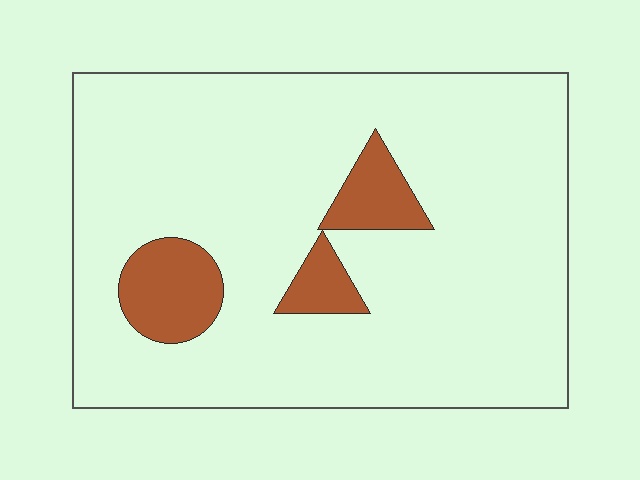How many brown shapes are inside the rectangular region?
3.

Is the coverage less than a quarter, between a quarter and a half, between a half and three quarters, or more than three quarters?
Less than a quarter.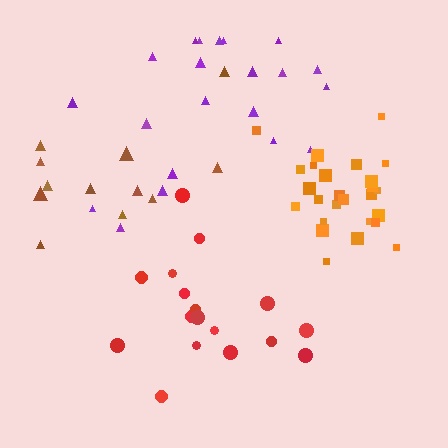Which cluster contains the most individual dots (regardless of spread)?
Orange (28).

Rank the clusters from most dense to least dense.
orange, red, purple, brown.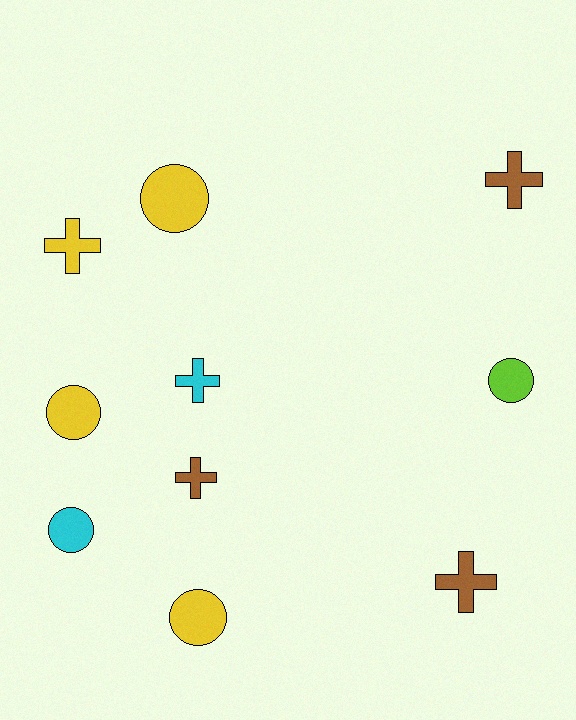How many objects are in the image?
There are 10 objects.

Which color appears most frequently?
Yellow, with 4 objects.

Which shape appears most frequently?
Circle, with 5 objects.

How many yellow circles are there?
There are 3 yellow circles.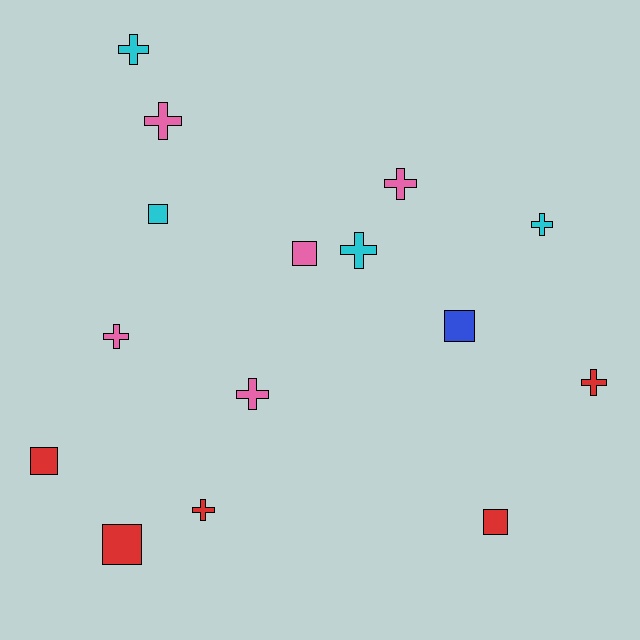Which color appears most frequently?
Pink, with 5 objects.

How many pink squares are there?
There is 1 pink square.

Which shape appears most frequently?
Cross, with 9 objects.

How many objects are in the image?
There are 15 objects.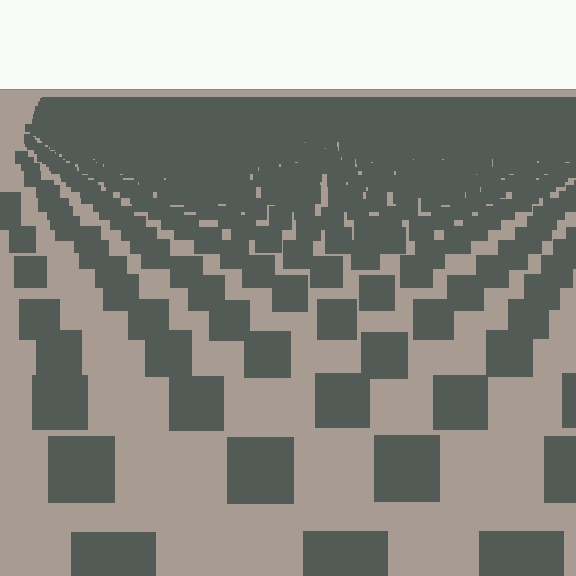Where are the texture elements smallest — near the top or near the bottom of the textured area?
Near the top.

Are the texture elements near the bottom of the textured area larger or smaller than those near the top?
Larger. Near the bottom, elements are closer to the viewer and appear at a bigger on-screen size.